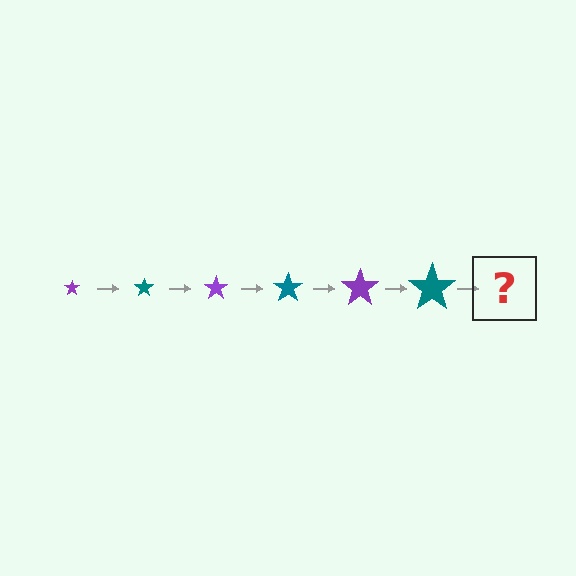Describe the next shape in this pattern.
It should be a purple star, larger than the previous one.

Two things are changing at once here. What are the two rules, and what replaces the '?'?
The two rules are that the star grows larger each step and the color cycles through purple and teal. The '?' should be a purple star, larger than the previous one.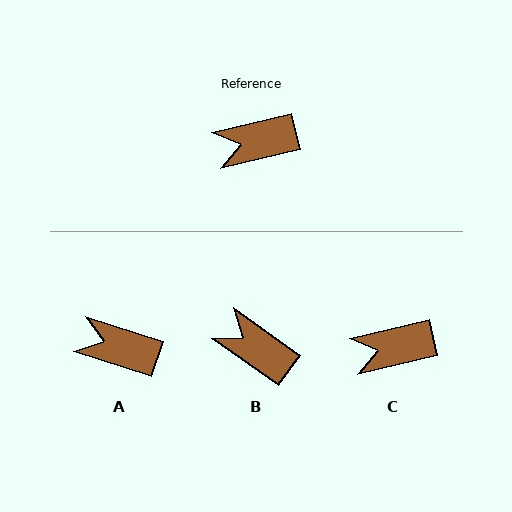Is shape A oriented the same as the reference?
No, it is off by about 31 degrees.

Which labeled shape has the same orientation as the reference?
C.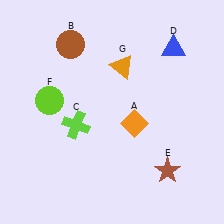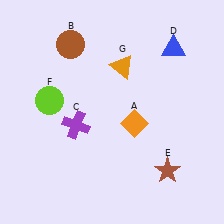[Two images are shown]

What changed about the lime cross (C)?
In Image 1, C is lime. In Image 2, it changed to purple.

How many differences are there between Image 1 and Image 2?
There is 1 difference between the two images.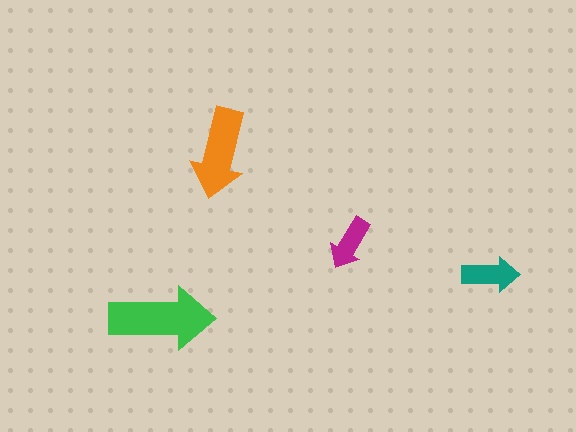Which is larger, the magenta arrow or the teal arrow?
The teal one.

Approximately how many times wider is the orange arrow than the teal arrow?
About 1.5 times wider.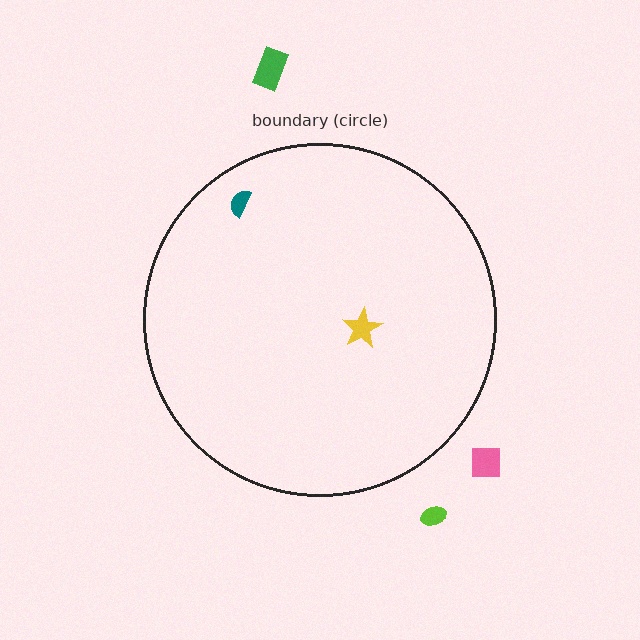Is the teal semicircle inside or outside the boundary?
Inside.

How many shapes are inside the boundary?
2 inside, 3 outside.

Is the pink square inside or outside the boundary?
Outside.